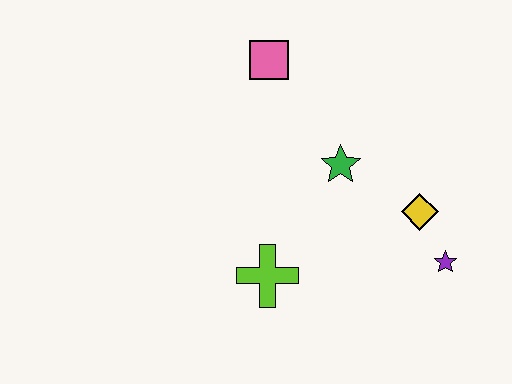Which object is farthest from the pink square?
The purple star is farthest from the pink square.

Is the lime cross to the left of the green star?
Yes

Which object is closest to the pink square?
The green star is closest to the pink square.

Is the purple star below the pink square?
Yes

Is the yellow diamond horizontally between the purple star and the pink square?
Yes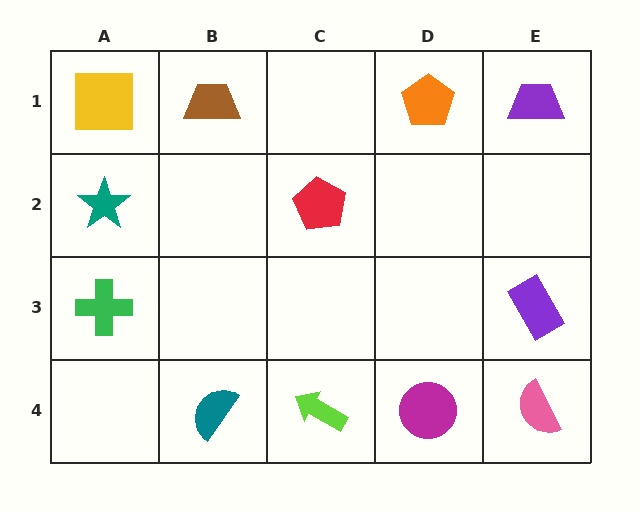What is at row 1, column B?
A brown trapezoid.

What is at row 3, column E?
A purple rectangle.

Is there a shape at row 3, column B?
No, that cell is empty.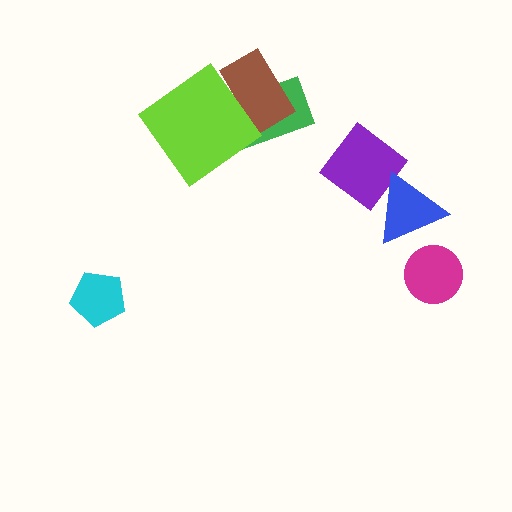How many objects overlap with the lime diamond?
2 objects overlap with the lime diamond.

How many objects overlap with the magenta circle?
0 objects overlap with the magenta circle.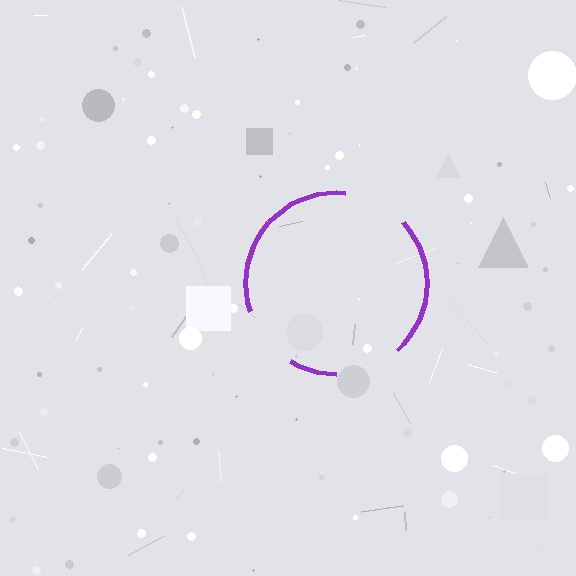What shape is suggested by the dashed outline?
The dashed outline suggests a circle.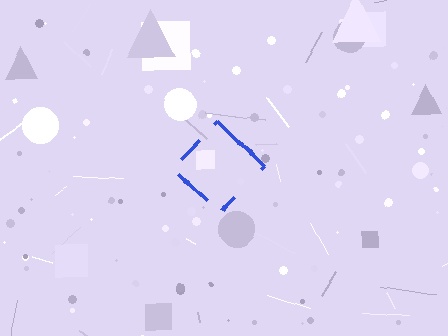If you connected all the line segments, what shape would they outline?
They would outline a diamond.